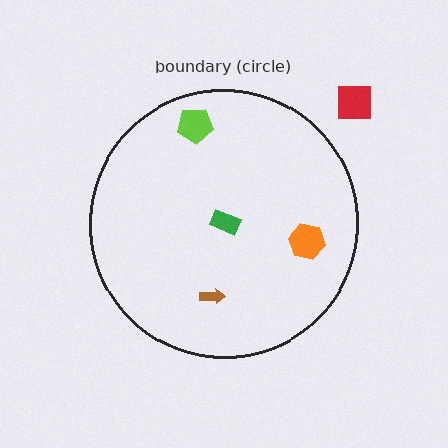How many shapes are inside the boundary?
4 inside, 1 outside.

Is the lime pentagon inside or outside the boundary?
Inside.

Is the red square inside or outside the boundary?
Outside.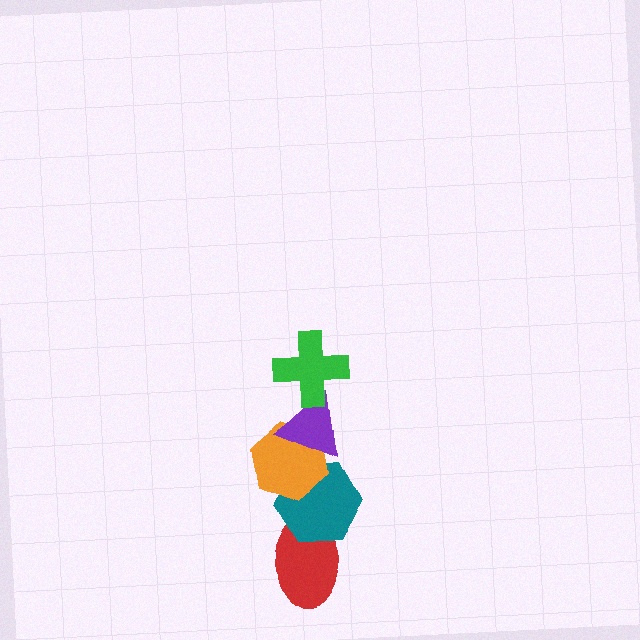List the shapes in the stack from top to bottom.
From top to bottom: the green cross, the purple triangle, the orange hexagon, the teal hexagon, the red ellipse.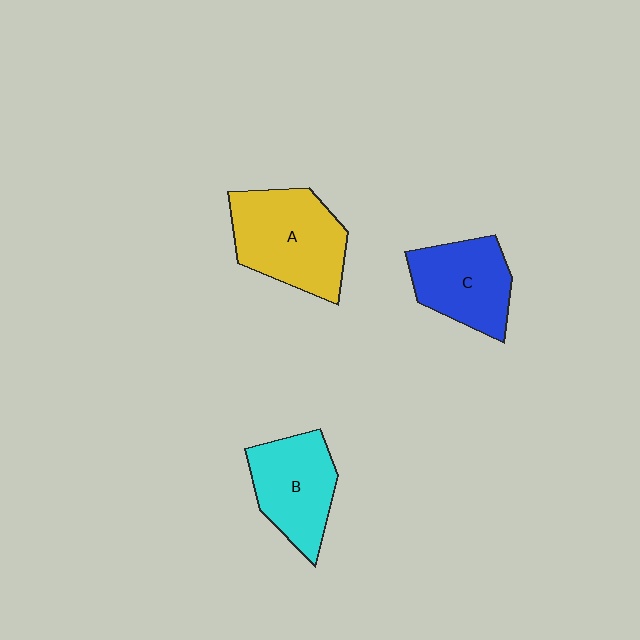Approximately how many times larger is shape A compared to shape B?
Approximately 1.3 times.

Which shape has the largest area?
Shape A (yellow).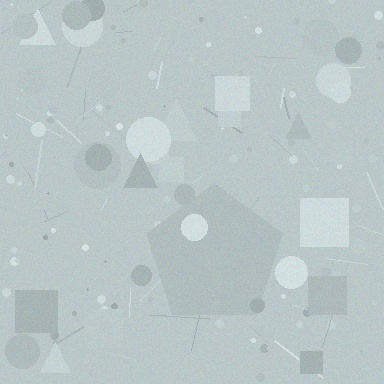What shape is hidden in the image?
A pentagon is hidden in the image.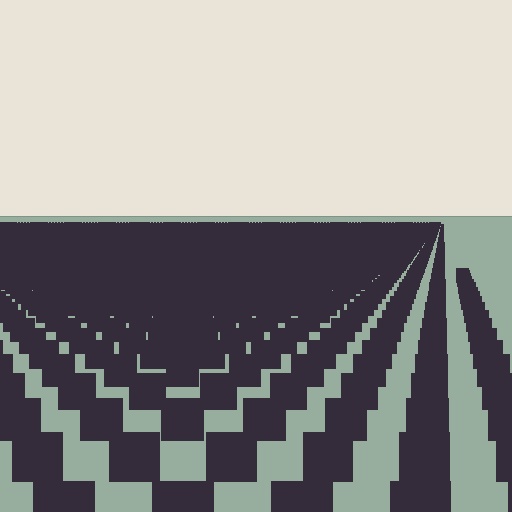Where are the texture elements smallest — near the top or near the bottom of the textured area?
Near the top.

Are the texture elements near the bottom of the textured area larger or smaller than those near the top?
Larger. Near the bottom, elements are closer to the viewer and appear at a bigger on-screen size.